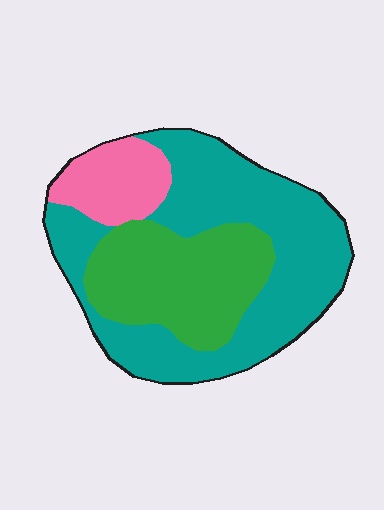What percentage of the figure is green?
Green takes up about one third (1/3) of the figure.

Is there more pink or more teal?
Teal.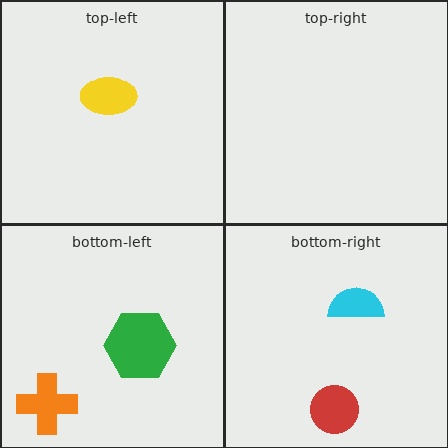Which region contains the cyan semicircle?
The bottom-right region.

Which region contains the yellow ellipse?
The top-left region.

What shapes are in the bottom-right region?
The red circle, the cyan semicircle.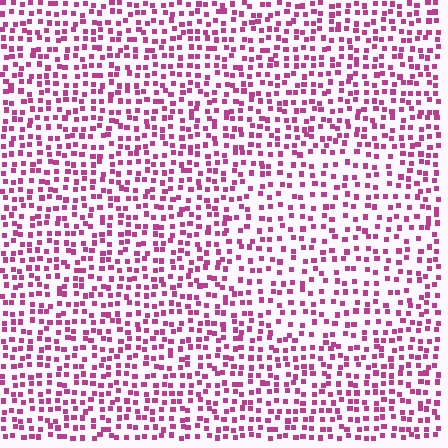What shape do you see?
I see a circle.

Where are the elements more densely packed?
The elements are more densely packed outside the circle boundary.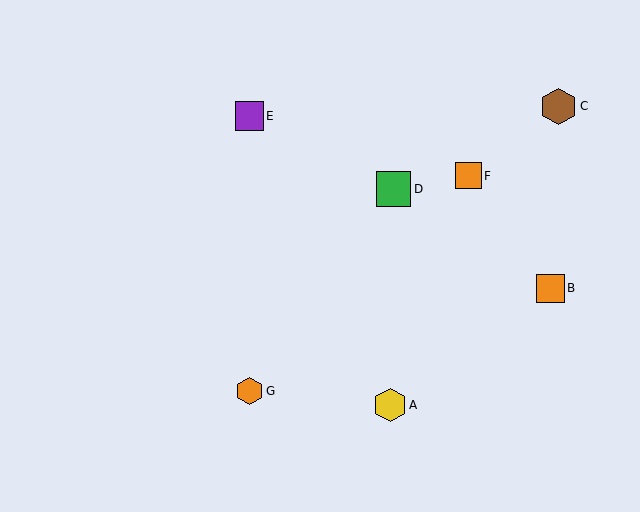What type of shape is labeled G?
Shape G is an orange hexagon.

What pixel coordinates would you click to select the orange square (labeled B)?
Click at (551, 288) to select the orange square B.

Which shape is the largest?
The brown hexagon (labeled C) is the largest.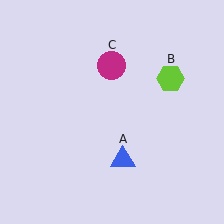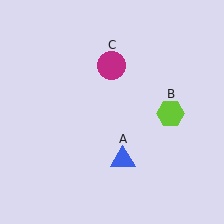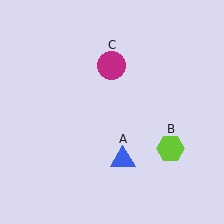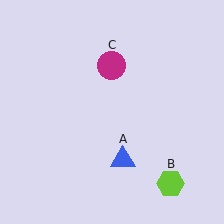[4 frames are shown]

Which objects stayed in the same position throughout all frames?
Blue triangle (object A) and magenta circle (object C) remained stationary.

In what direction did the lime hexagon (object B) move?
The lime hexagon (object B) moved down.